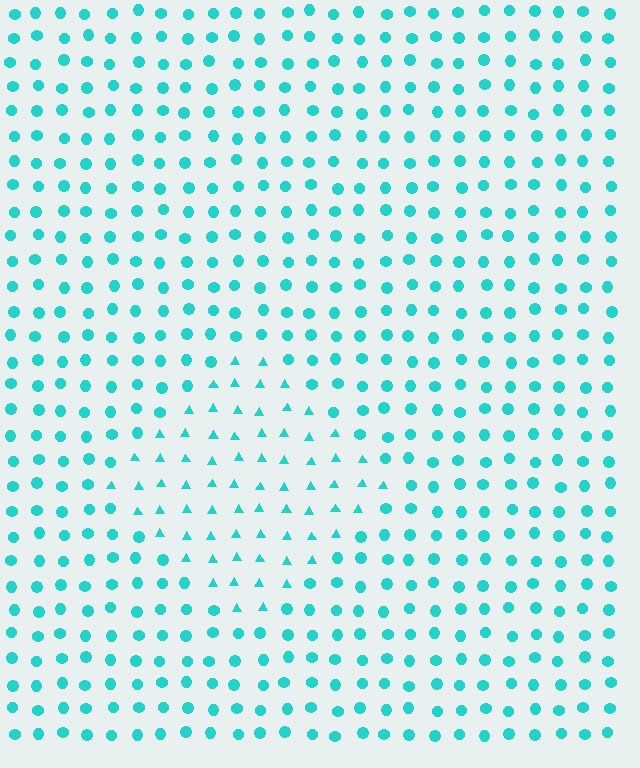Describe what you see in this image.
The image is filled with small cyan elements arranged in a uniform grid. A diamond-shaped region contains triangles, while the surrounding area contains circles. The boundary is defined purely by the change in element shape.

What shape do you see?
I see a diamond.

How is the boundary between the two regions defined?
The boundary is defined by a change in element shape: triangles inside vs. circles outside. All elements share the same color and spacing.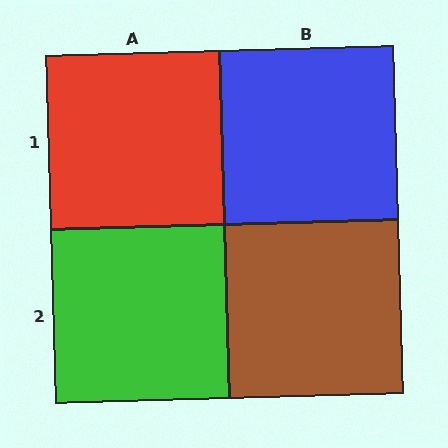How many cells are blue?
1 cell is blue.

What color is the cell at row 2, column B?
Brown.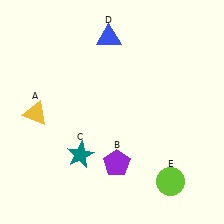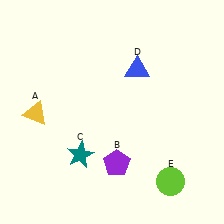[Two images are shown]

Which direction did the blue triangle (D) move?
The blue triangle (D) moved down.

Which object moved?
The blue triangle (D) moved down.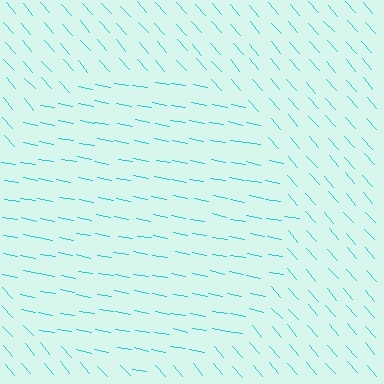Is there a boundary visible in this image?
Yes, there is a texture boundary formed by a change in line orientation.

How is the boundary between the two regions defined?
The boundary is defined purely by a change in line orientation (approximately 38 degrees difference). All lines are the same color and thickness.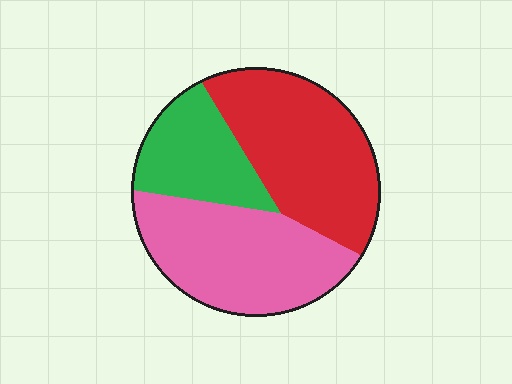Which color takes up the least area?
Green, at roughly 20%.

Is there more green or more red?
Red.